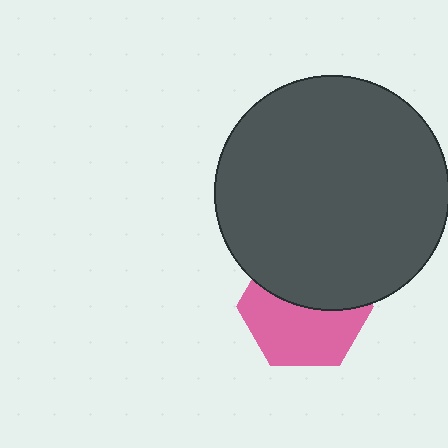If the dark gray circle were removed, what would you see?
You would see the complete pink hexagon.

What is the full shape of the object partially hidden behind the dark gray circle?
The partially hidden object is a pink hexagon.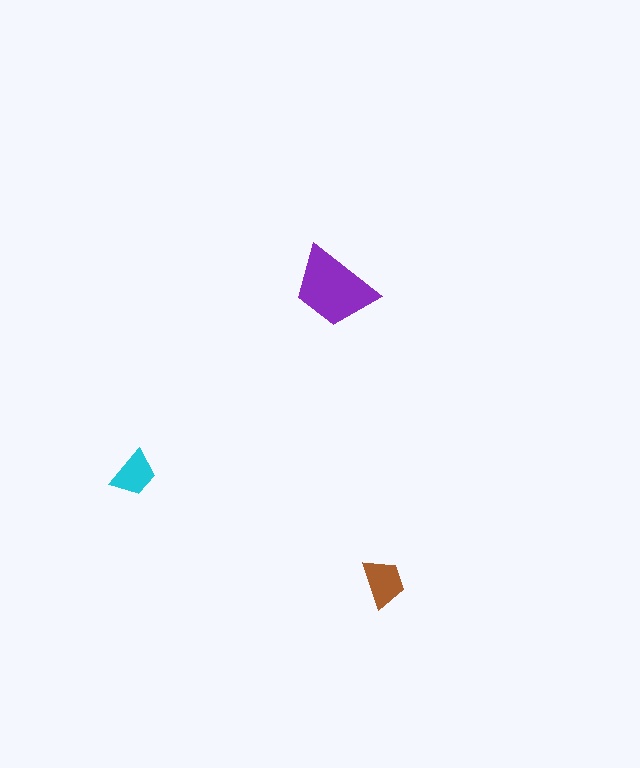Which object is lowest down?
The brown trapezoid is bottommost.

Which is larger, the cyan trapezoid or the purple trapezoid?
The purple one.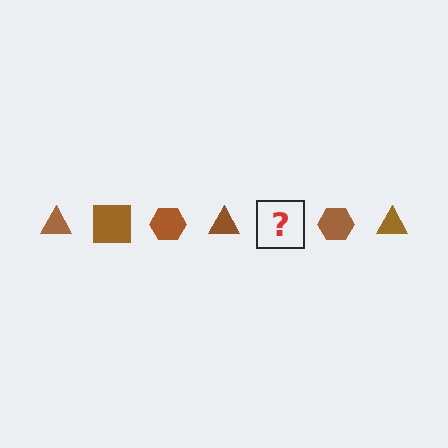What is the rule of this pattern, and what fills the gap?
The rule is that the pattern cycles through triangle, square, hexagon shapes in brown. The gap should be filled with a brown square.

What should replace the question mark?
The question mark should be replaced with a brown square.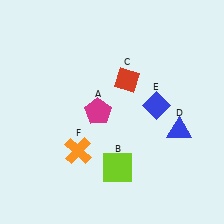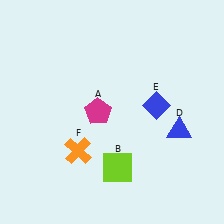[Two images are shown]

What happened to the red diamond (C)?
The red diamond (C) was removed in Image 2. It was in the top-right area of Image 1.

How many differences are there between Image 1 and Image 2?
There is 1 difference between the two images.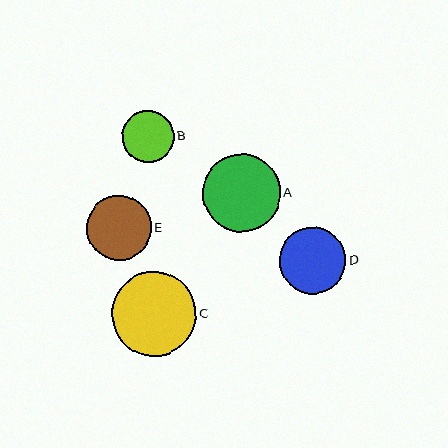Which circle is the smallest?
Circle B is the smallest with a size of approximately 52 pixels.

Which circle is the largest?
Circle C is the largest with a size of approximately 84 pixels.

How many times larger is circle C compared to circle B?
Circle C is approximately 1.6 times the size of circle B.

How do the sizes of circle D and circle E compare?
Circle D and circle E are approximately the same size.